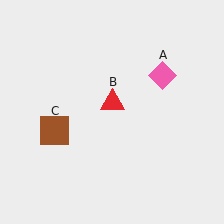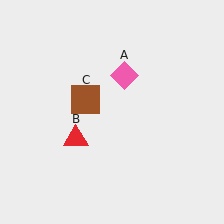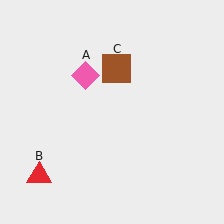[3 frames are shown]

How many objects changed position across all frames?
3 objects changed position: pink diamond (object A), red triangle (object B), brown square (object C).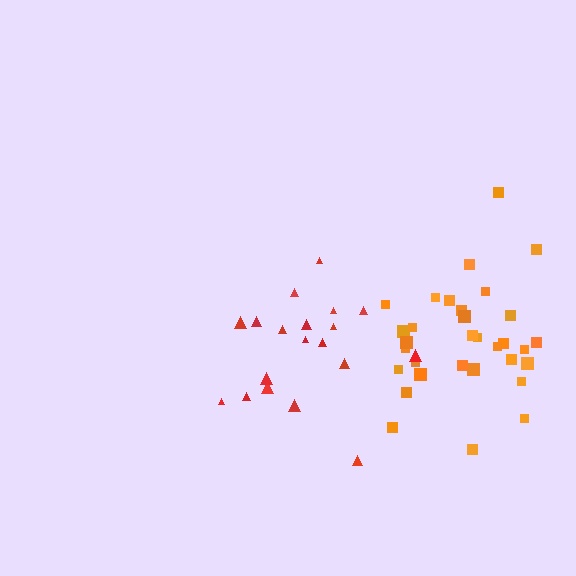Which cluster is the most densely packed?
Orange.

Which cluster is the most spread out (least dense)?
Red.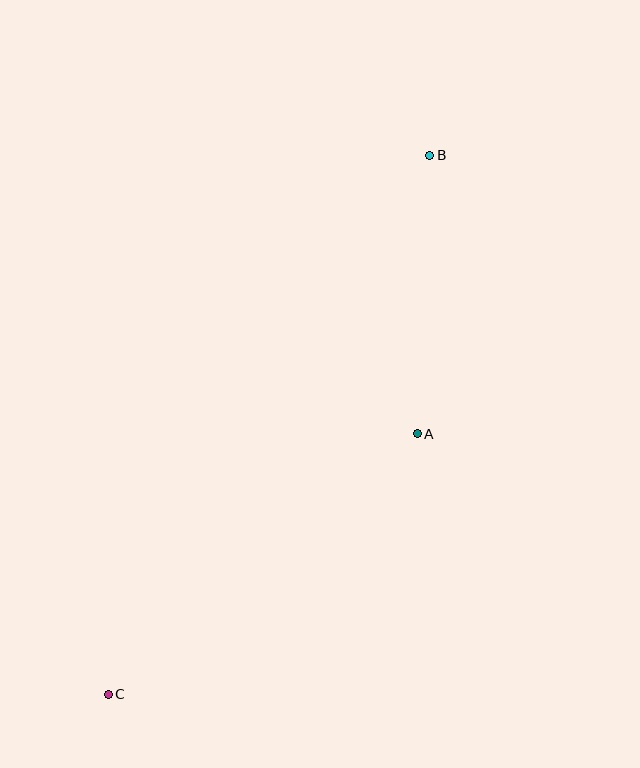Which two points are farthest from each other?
Points B and C are farthest from each other.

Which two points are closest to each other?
Points A and B are closest to each other.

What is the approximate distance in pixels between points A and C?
The distance between A and C is approximately 404 pixels.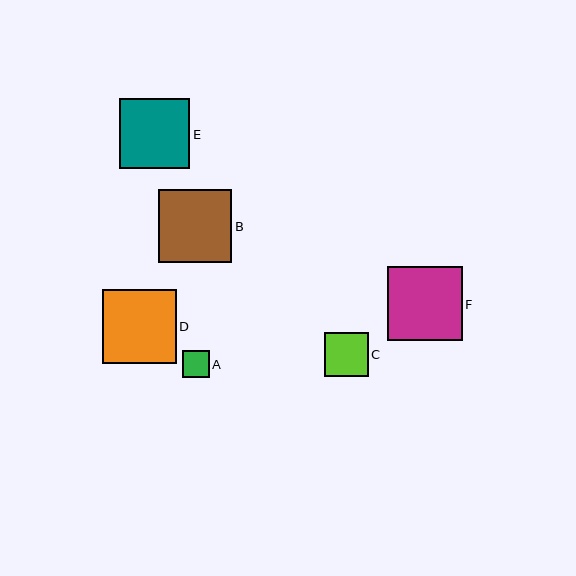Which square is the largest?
Square F is the largest with a size of approximately 75 pixels.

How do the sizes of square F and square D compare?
Square F and square D are approximately the same size.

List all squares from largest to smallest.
From largest to smallest: F, D, B, E, C, A.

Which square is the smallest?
Square A is the smallest with a size of approximately 27 pixels.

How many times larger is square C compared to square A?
Square C is approximately 1.6 times the size of square A.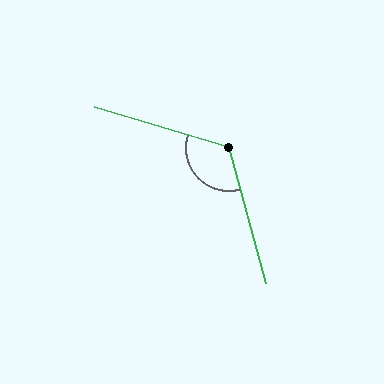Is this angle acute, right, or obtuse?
It is obtuse.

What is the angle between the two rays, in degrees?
Approximately 122 degrees.